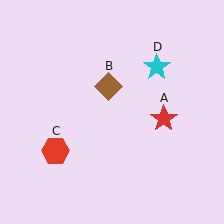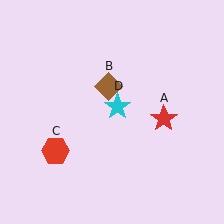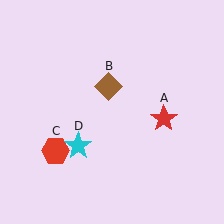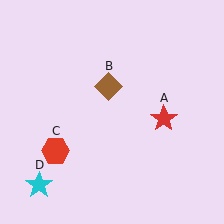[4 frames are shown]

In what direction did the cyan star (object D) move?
The cyan star (object D) moved down and to the left.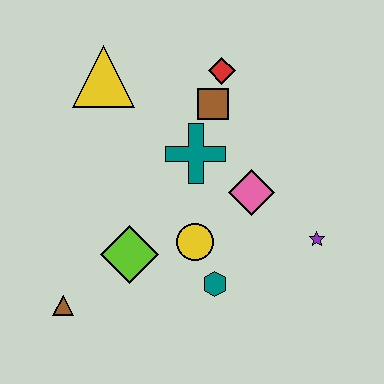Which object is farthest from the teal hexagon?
The yellow triangle is farthest from the teal hexagon.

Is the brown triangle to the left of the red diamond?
Yes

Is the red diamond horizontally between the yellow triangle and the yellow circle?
No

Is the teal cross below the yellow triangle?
Yes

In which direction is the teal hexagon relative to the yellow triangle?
The teal hexagon is below the yellow triangle.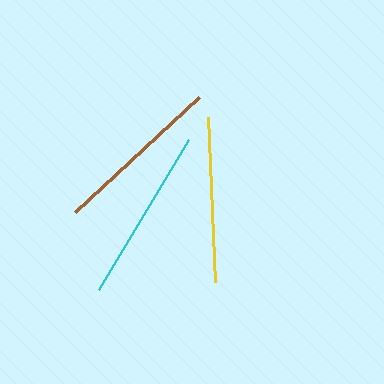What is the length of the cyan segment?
The cyan segment is approximately 174 pixels long.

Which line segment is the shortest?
The yellow line is the shortest at approximately 166 pixels.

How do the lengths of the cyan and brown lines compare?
The cyan and brown lines are approximately the same length.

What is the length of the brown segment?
The brown segment is approximately 169 pixels long.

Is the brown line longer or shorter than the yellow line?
The brown line is longer than the yellow line.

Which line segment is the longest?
The cyan line is the longest at approximately 174 pixels.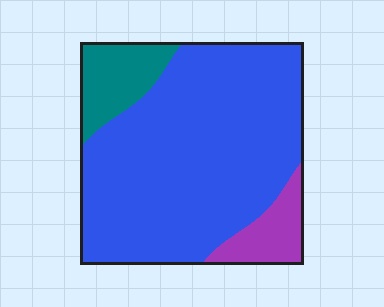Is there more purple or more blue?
Blue.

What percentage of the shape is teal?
Teal takes up less than a sixth of the shape.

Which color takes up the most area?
Blue, at roughly 80%.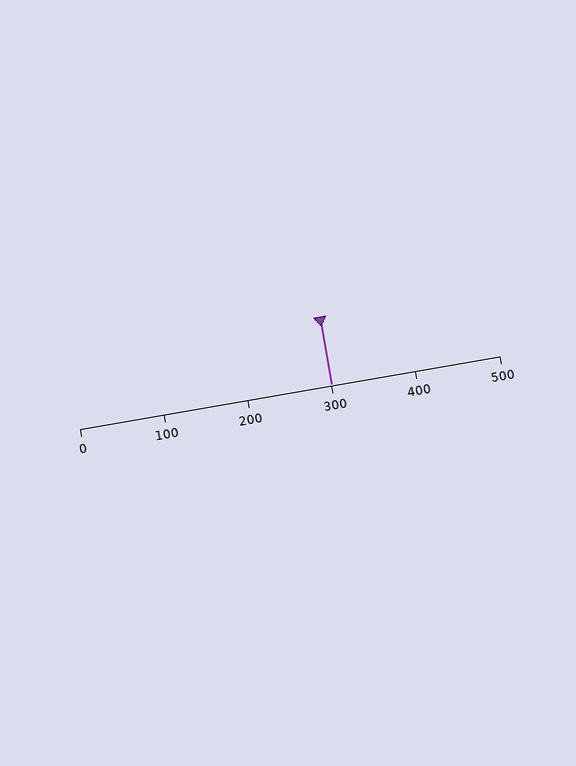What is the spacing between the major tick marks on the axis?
The major ticks are spaced 100 apart.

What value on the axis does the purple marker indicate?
The marker indicates approximately 300.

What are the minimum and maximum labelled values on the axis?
The axis runs from 0 to 500.